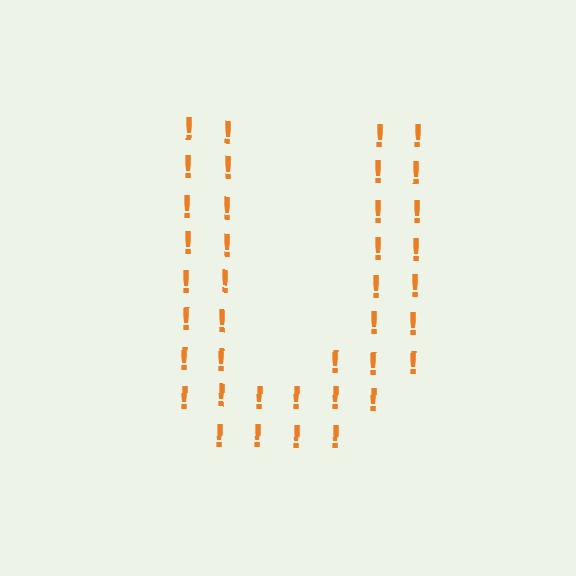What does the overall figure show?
The overall figure shows the letter U.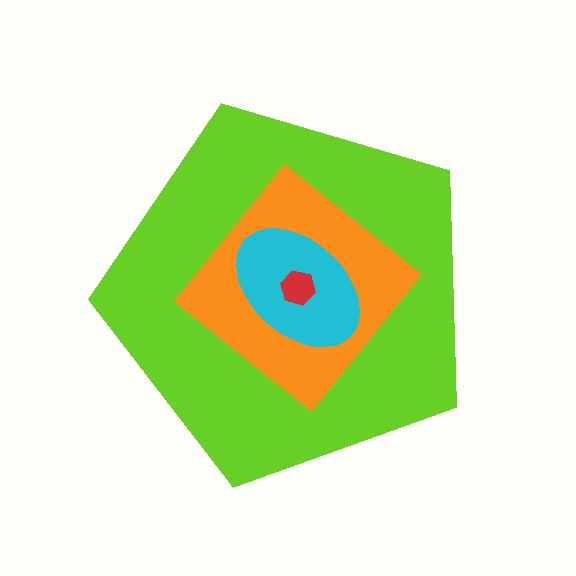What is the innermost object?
The red hexagon.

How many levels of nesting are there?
4.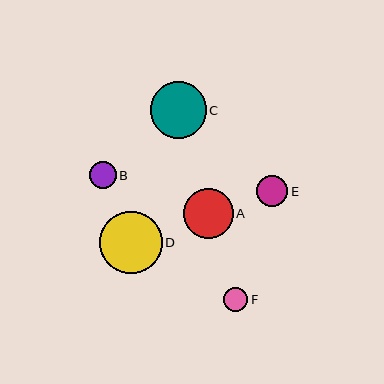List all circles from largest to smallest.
From largest to smallest: D, C, A, E, B, F.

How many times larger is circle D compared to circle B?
Circle D is approximately 2.3 times the size of circle B.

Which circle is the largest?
Circle D is the largest with a size of approximately 63 pixels.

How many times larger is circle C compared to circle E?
Circle C is approximately 1.8 times the size of circle E.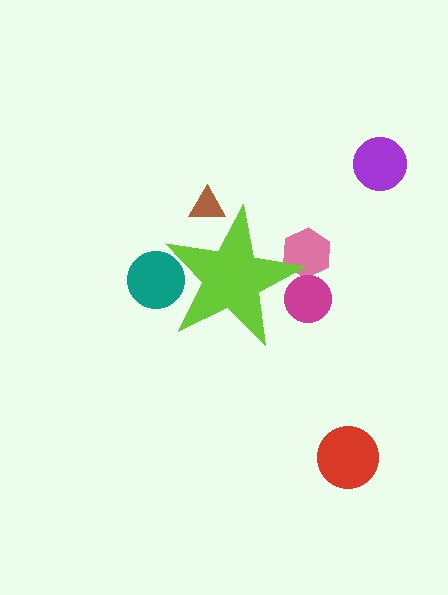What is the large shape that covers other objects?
A lime star.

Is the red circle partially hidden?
No, the red circle is fully visible.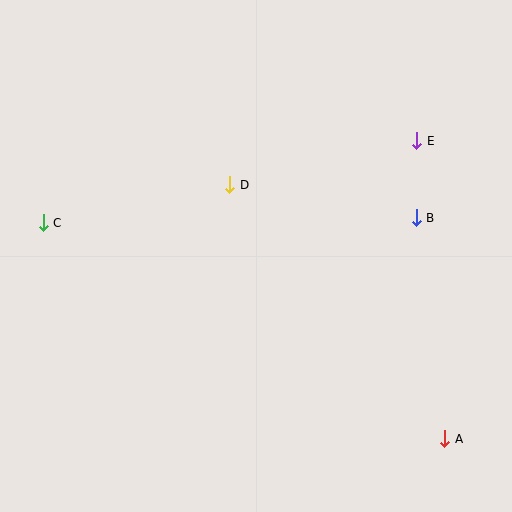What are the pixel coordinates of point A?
Point A is at (445, 439).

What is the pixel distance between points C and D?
The distance between C and D is 191 pixels.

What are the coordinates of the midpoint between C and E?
The midpoint between C and E is at (230, 182).